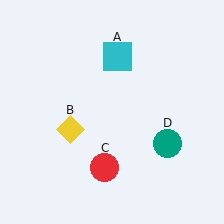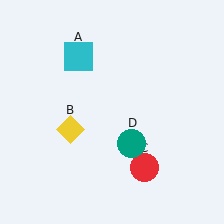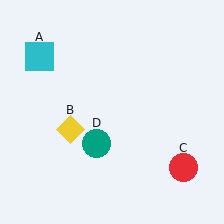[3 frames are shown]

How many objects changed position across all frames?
3 objects changed position: cyan square (object A), red circle (object C), teal circle (object D).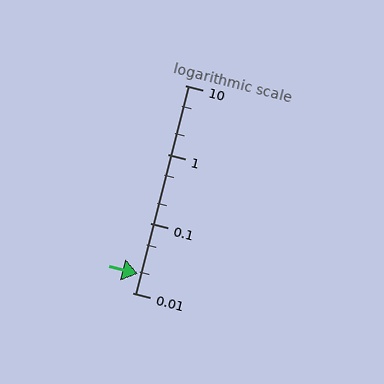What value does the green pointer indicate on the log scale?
The pointer indicates approximately 0.019.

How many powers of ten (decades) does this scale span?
The scale spans 3 decades, from 0.01 to 10.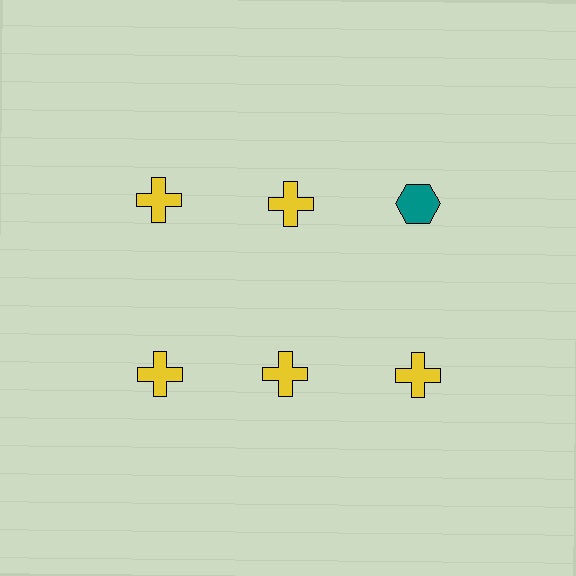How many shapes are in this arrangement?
There are 6 shapes arranged in a grid pattern.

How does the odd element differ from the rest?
It differs in both color (teal instead of yellow) and shape (hexagon instead of cross).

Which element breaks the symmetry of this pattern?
The teal hexagon in the top row, center column breaks the symmetry. All other shapes are yellow crosses.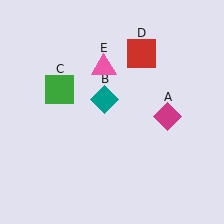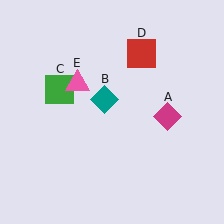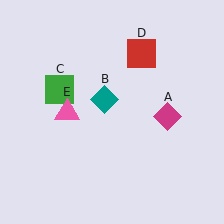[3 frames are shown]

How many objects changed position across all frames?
1 object changed position: pink triangle (object E).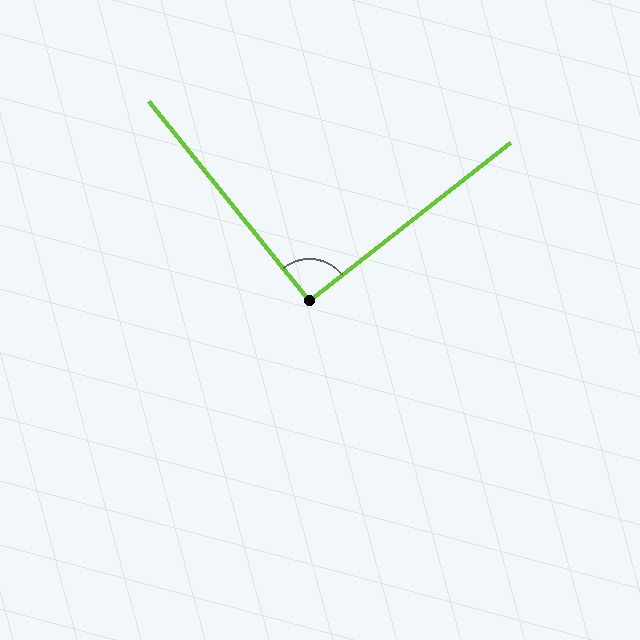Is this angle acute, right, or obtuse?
It is approximately a right angle.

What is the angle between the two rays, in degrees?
Approximately 90 degrees.